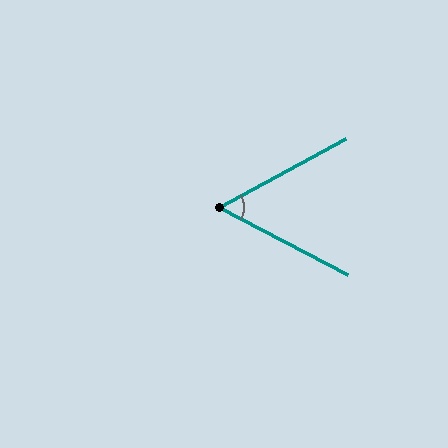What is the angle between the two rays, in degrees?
Approximately 56 degrees.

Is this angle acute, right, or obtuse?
It is acute.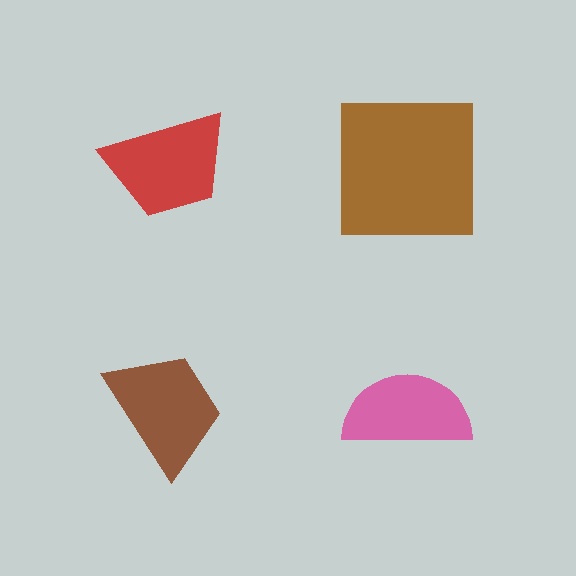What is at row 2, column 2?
A pink semicircle.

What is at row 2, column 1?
A brown trapezoid.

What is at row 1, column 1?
A red trapezoid.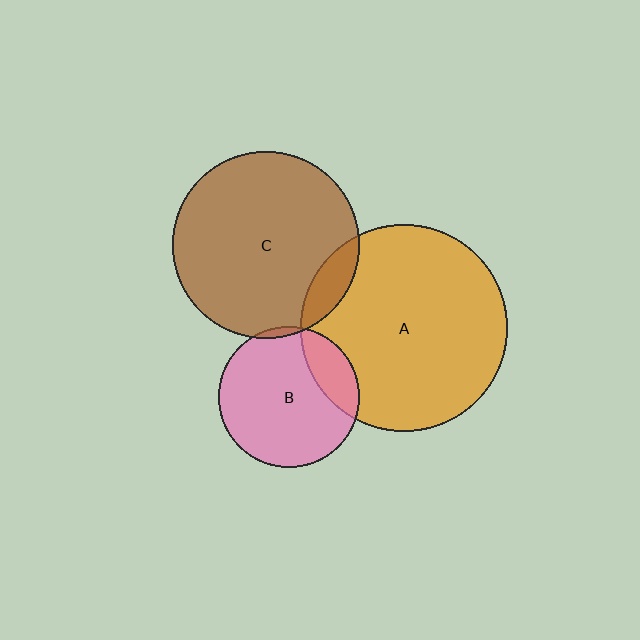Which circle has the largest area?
Circle A (orange).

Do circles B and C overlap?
Yes.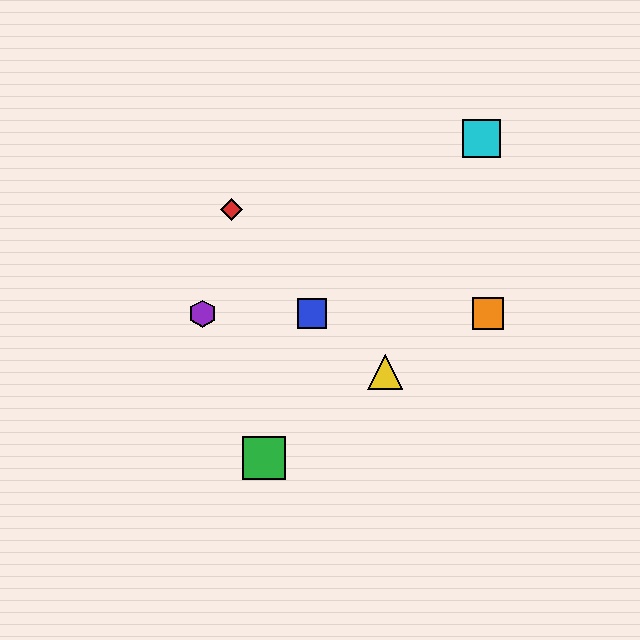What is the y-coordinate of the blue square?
The blue square is at y≈314.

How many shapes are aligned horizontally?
3 shapes (the blue square, the purple hexagon, the orange square) are aligned horizontally.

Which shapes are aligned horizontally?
The blue square, the purple hexagon, the orange square are aligned horizontally.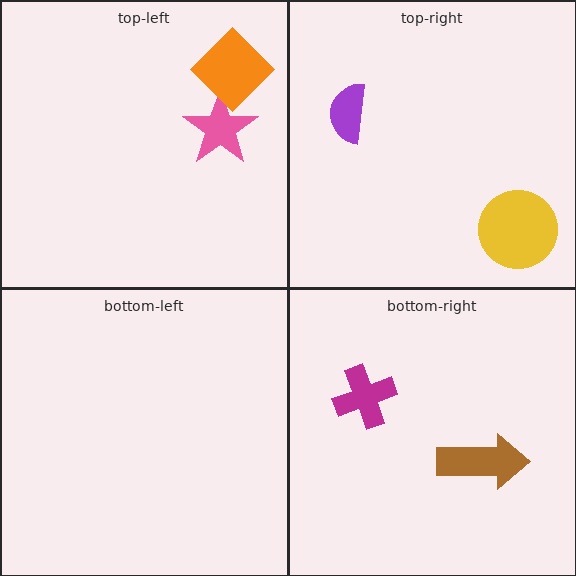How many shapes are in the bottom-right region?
2.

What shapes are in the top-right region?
The yellow circle, the purple semicircle.